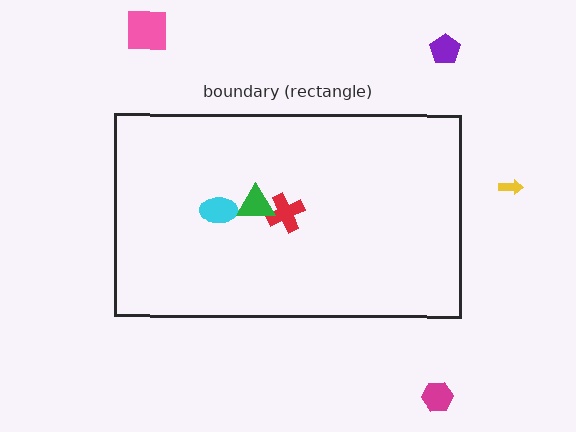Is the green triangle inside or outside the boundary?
Inside.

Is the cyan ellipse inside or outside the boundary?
Inside.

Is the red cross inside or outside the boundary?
Inside.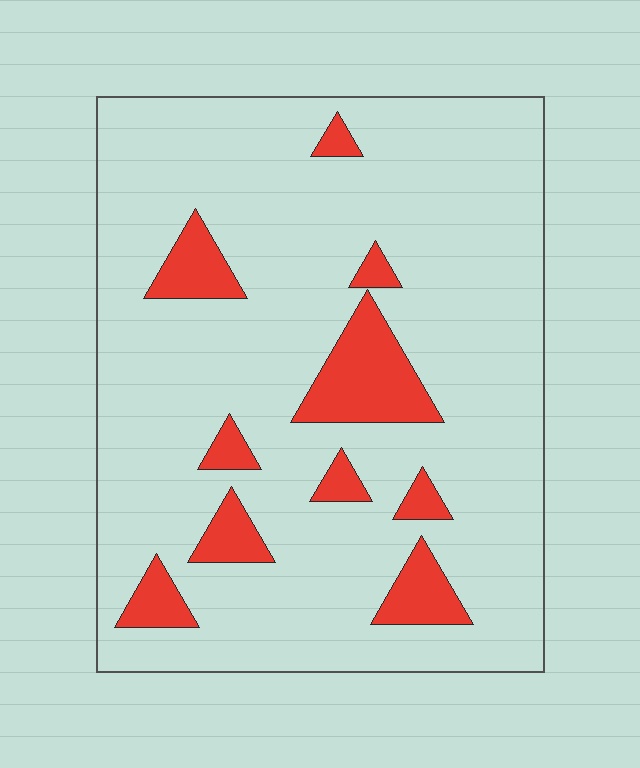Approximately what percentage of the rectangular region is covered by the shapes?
Approximately 15%.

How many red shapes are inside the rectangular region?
10.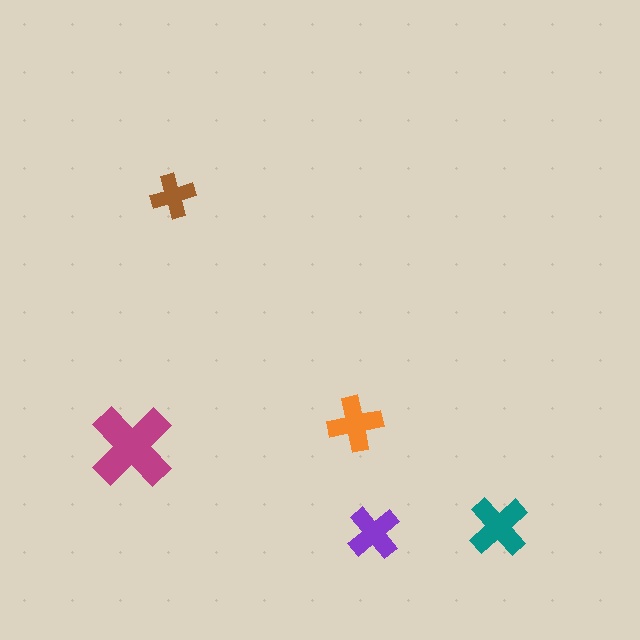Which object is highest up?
The brown cross is topmost.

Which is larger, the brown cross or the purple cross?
The purple one.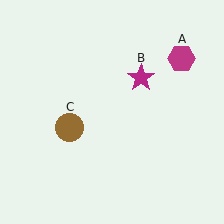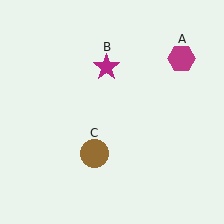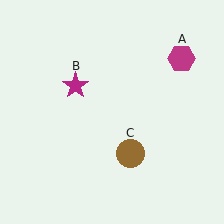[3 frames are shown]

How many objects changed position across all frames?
2 objects changed position: magenta star (object B), brown circle (object C).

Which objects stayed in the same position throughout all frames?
Magenta hexagon (object A) remained stationary.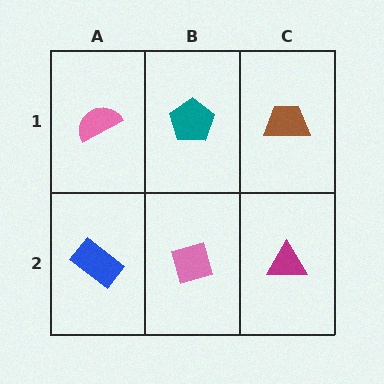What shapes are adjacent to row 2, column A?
A pink semicircle (row 1, column A), a pink diamond (row 2, column B).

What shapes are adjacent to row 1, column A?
A blue rectangle (row 2, column A), a teal pentagon (row 1, column B).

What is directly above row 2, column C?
A brown trapezoid.